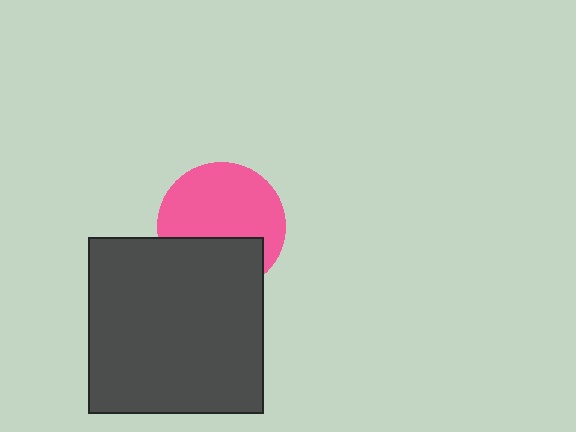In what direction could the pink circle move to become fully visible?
The pink circle could move up. That would shift it out from behind the dark gray square entirely.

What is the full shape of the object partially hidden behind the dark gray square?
The partially hidden object is a pink circle.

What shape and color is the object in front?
The object in front is a dark gray square.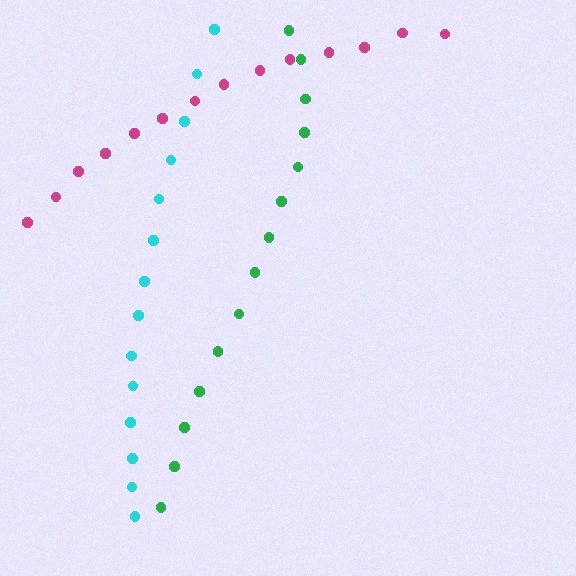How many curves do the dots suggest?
There are 3 distinct paths.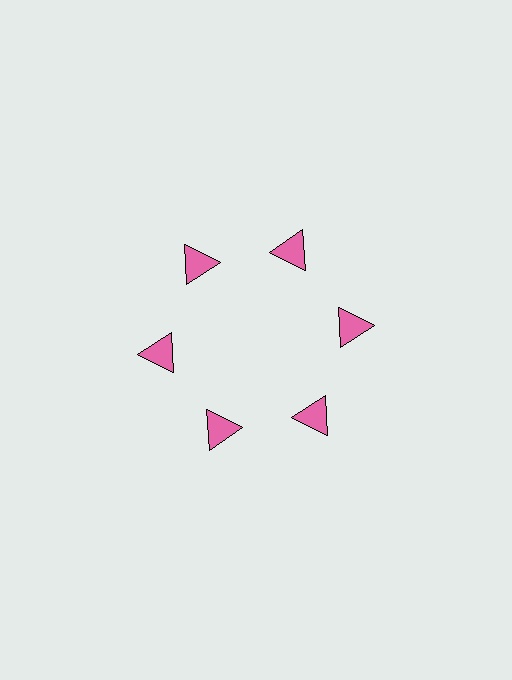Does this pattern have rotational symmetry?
Yes, this pattern has 6-fold rotational symmetry. It looks the same after rotating 60 degrees around the center.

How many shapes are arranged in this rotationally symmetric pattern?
There are 6 shapes, arranged in 6 groups of 1.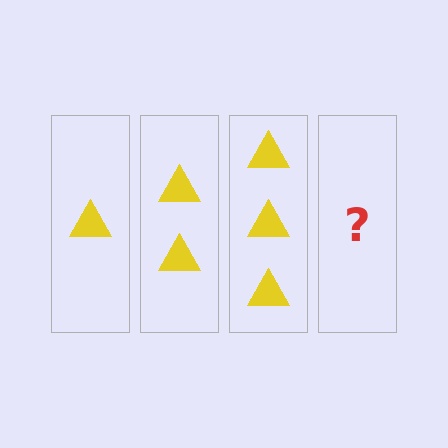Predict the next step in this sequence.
The next step is 4 triangles.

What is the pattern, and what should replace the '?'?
The pattern is that each step adds one more triangle. The '?' should be 4 triangles.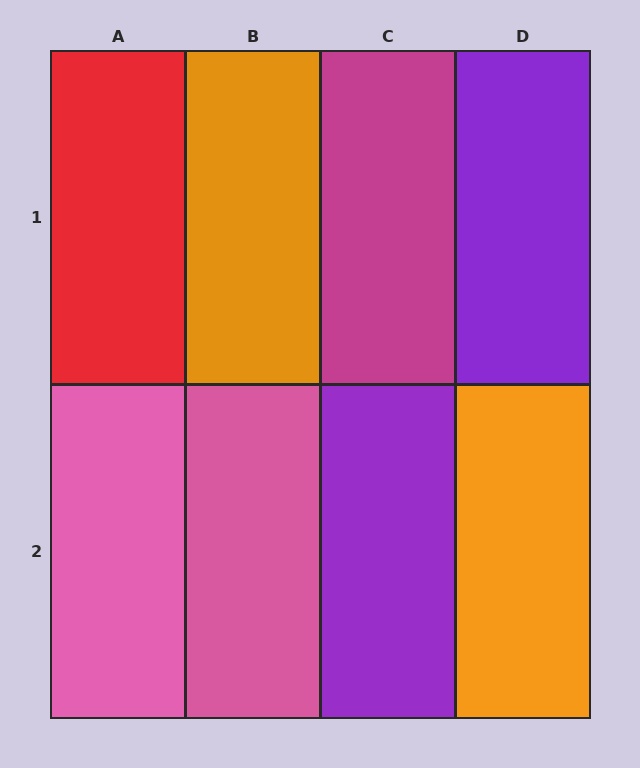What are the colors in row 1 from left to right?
Red, orange, magenta, purple.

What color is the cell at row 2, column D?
Orange.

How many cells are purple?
2 cells are purple.